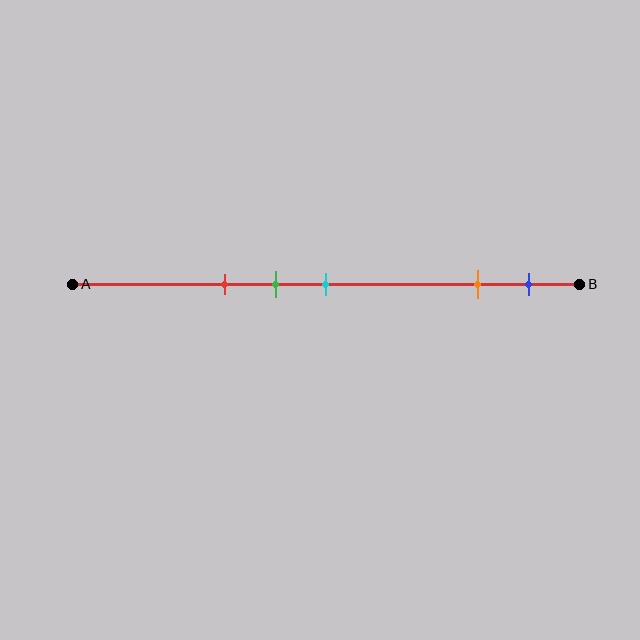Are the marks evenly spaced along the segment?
No, the marks are not evenly spaced.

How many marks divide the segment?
There are 5 marks dividing the segment.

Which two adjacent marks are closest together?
The green and cyan marks are the closest adjacent pair.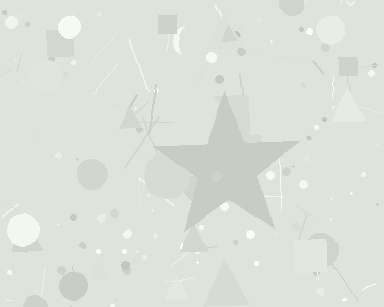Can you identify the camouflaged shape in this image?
The camouflaged shape is a star.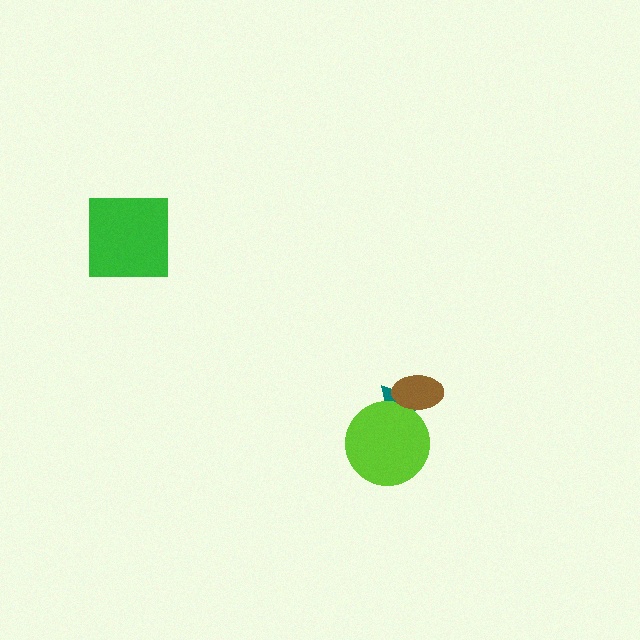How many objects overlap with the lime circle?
2 objects overlap with the lime circle.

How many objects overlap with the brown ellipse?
2 objects overlap with the brown ellipse.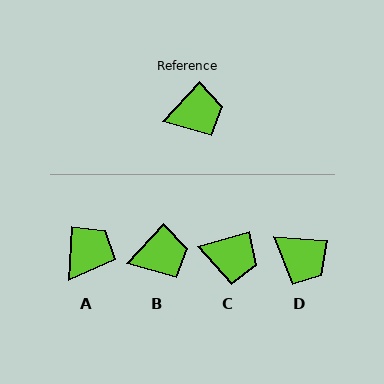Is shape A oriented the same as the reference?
No, it is off by about 40 degrees.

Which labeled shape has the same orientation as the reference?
B.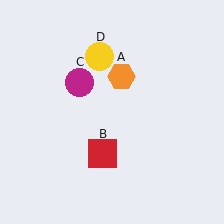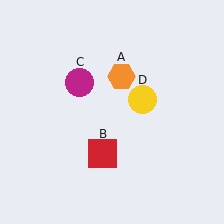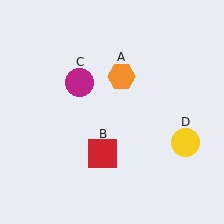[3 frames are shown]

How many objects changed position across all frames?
1 object changed position: yellow circle (object D).